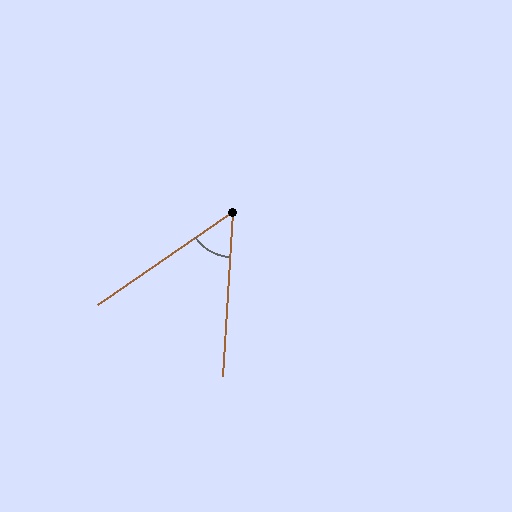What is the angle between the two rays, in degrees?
Approximately 52 degrees.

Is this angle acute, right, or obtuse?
It is acute.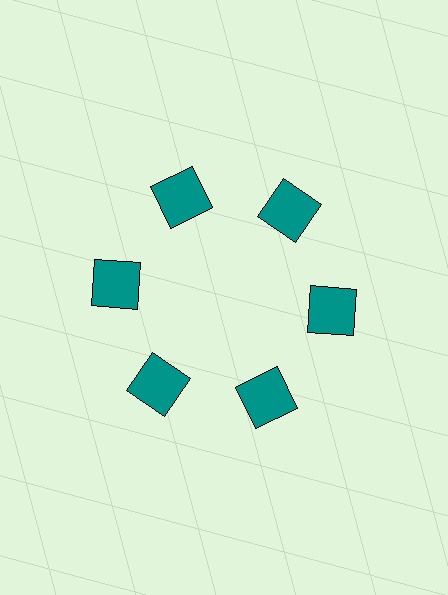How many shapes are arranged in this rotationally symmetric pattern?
There are 6 shapes, arranged in 6 groups of 1.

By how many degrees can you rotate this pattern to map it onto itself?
The pattern maps onto itself every 60 degrees of rotation.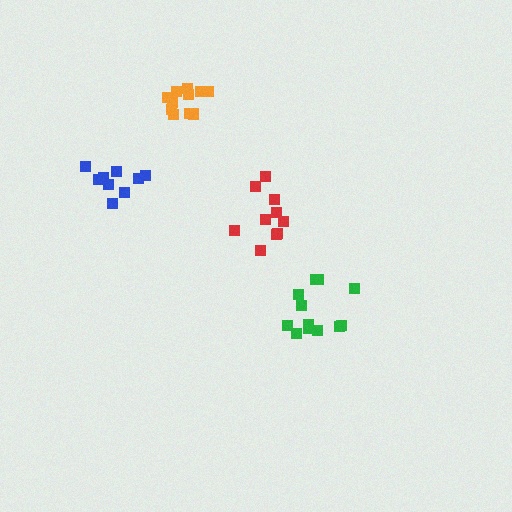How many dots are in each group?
Group 1: 9 dots, Group 2: 12 dots, Group 3: 11 dots, Group 4: 10 dots (42 total).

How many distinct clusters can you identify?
There are 4 distinct clusters.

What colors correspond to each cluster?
The clusters are colored: blue, green, orange, red.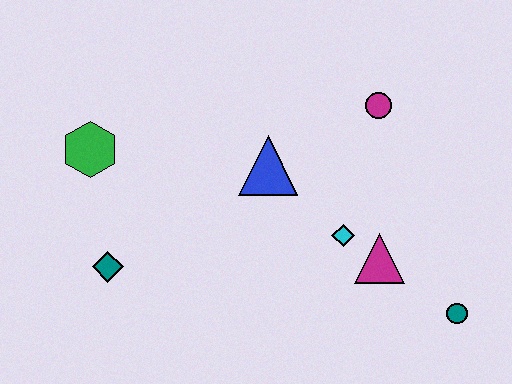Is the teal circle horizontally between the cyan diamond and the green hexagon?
No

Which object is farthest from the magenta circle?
The teal diamond is farthest from the magenta circle.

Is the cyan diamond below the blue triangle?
Yes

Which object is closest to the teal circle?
The magenta triangle is closest to the teal circle.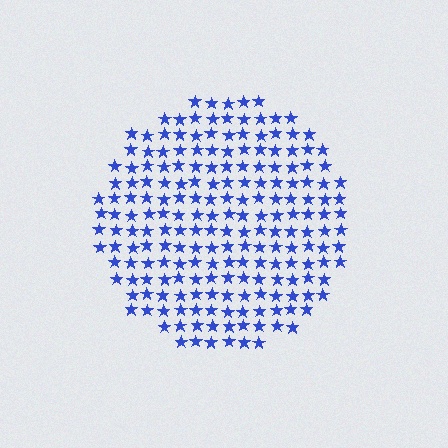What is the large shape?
The large shape is a circle.